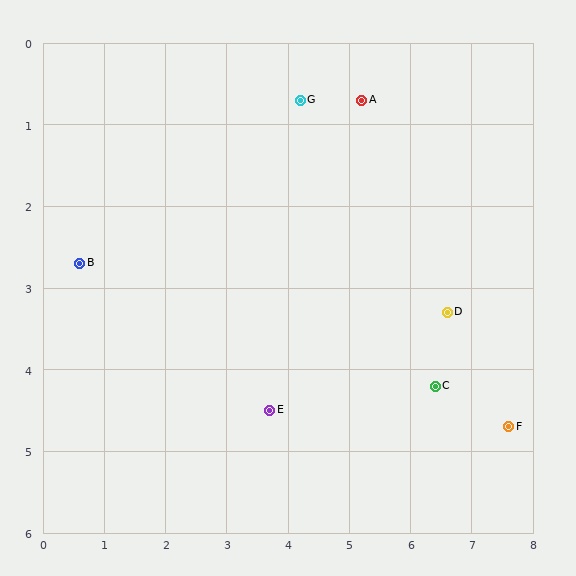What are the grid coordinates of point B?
Point B is at approximately (0.6, 2.7).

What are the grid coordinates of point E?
Point E is at approximately (3.7, 4.5).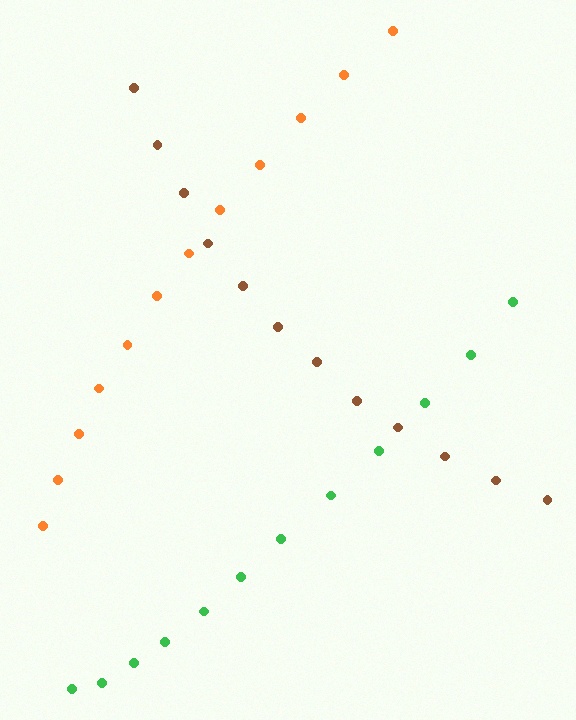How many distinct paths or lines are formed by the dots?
There are 3 distinct paths.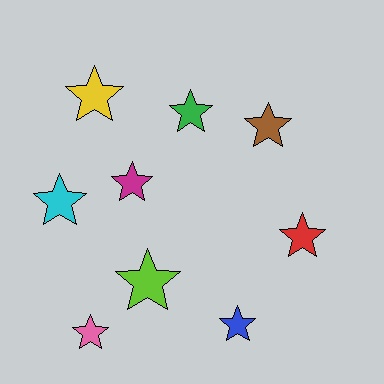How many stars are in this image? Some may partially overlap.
There are 9 stars.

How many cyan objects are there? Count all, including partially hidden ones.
There is 1 cyan object.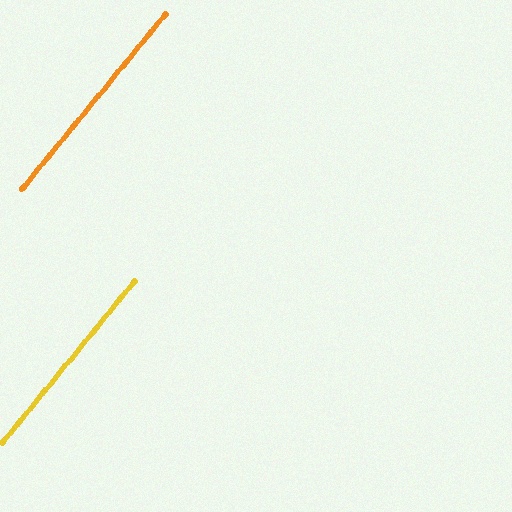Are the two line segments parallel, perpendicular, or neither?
Parallel — their directions differ by only 0.0°.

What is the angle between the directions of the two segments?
Approximately 0 degrees.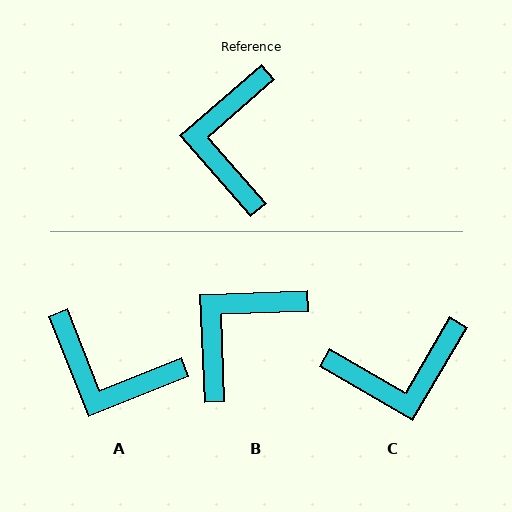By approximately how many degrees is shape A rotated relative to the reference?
Approximately 71 degrees counter-clockwise.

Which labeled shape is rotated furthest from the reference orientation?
C, about 109 degrees away.